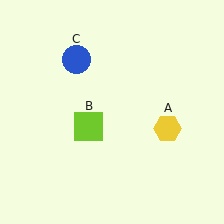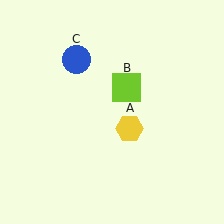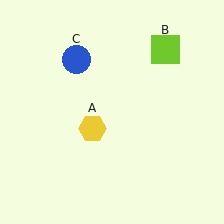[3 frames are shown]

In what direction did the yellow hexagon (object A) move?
The yellow hexagon (object A) moved left.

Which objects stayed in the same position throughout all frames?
Blue circle (object C) remained stationary.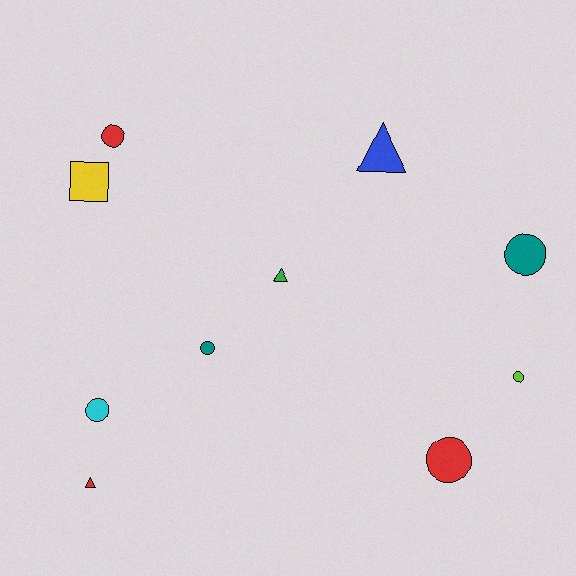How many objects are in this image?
There are 10 objects.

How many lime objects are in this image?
There is 1 lime object.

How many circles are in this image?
There are 6 circles.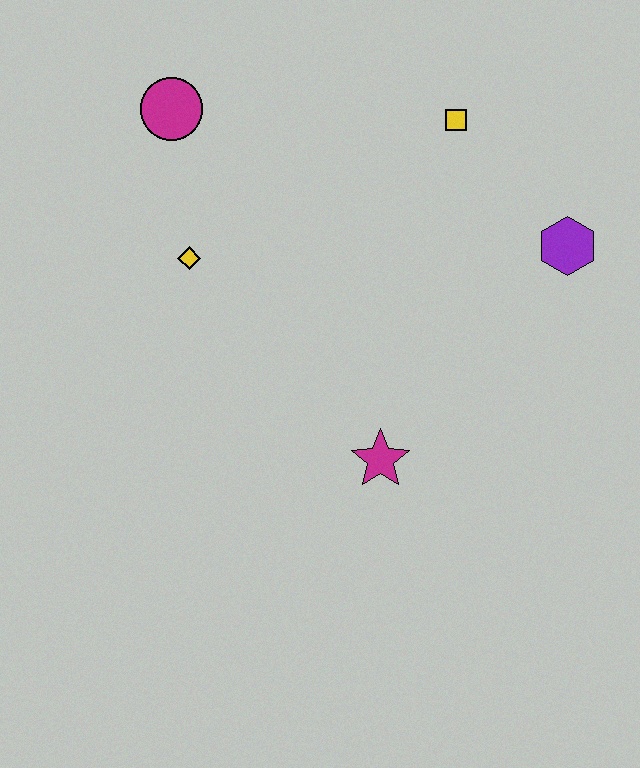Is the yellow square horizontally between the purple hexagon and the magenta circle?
Yes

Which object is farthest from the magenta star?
The magenta circle is farthest from the magenta star.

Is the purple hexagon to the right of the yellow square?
Yes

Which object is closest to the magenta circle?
The yellow diamond is closest to the magenta circle.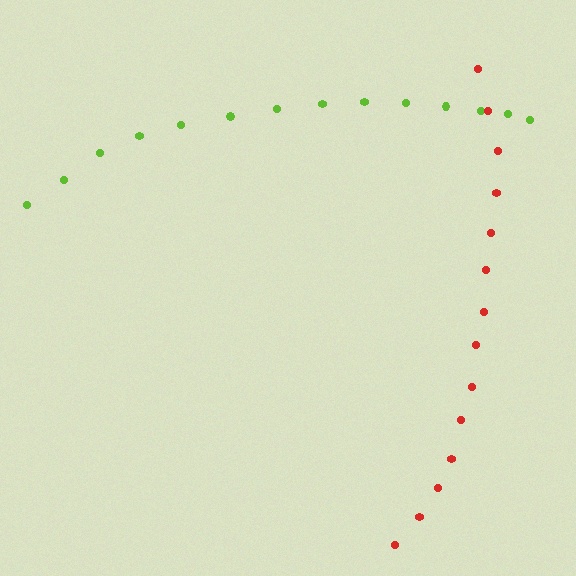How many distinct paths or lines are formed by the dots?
There are 2 distinct paths.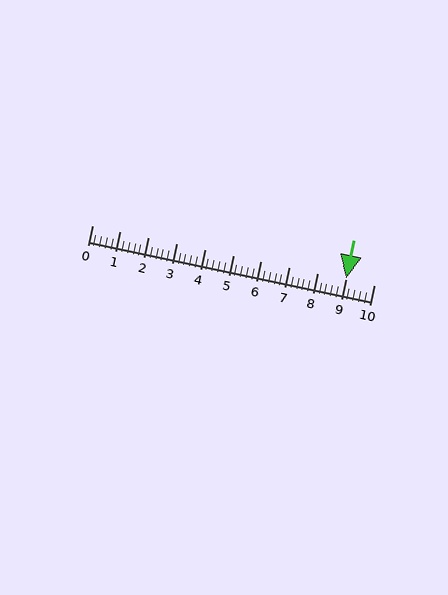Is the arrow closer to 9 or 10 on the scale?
The arrow is closer to 9.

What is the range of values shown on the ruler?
The ruler shows values from 0 to 10.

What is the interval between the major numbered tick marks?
The major tick marks are spaced 1 units apart.